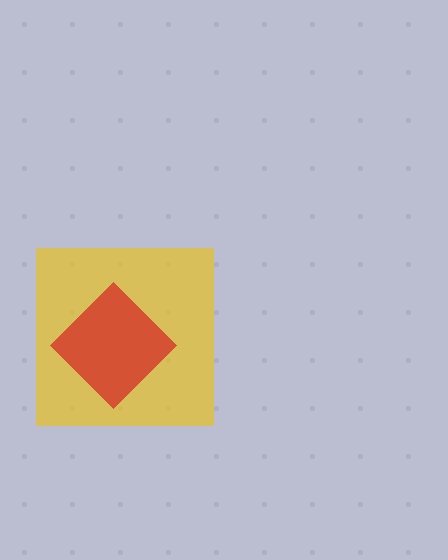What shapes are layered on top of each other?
The layered shapes are: a yellow square, a red diamond.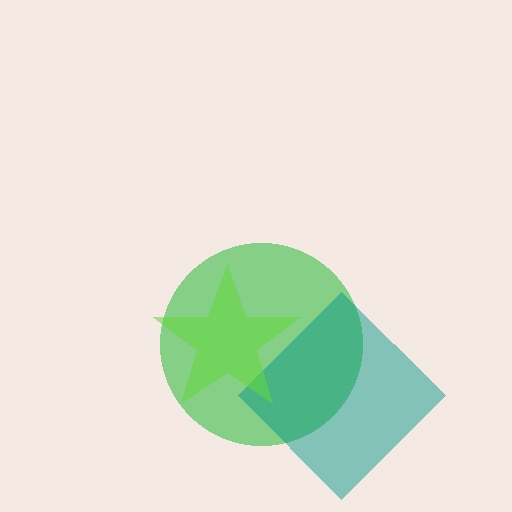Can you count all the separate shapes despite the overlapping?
Yes, there are 3 separate shapes.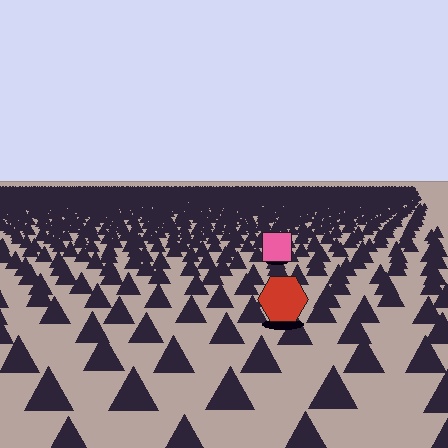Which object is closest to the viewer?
The red hexagon is closest. The texture marks near it are larger and more spread out.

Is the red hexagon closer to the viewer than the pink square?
Yes. The red hexagon is closer — you can tell from the texture gradient: the ground texture is coarser near it.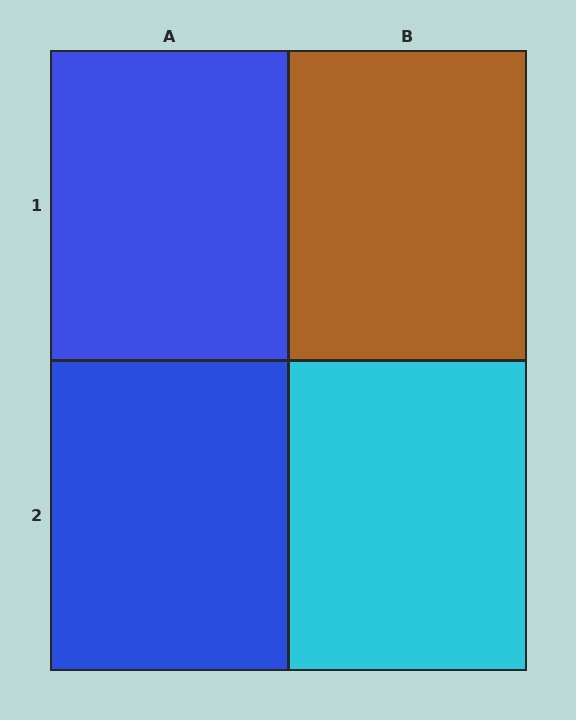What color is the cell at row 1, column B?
Brown.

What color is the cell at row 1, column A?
Blue.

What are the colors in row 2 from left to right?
Blue, cyan.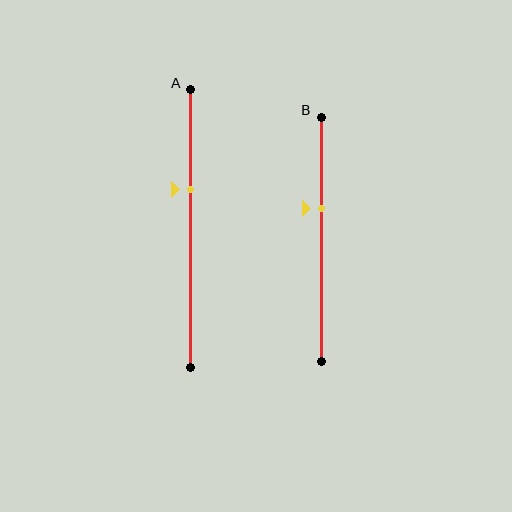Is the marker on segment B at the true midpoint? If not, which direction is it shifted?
No, the marker on segment B is shifted upward by about 13% of the segment length.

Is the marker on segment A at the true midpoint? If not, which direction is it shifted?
No, the marker on segment A is shifted upward by about 14% of the segment length.